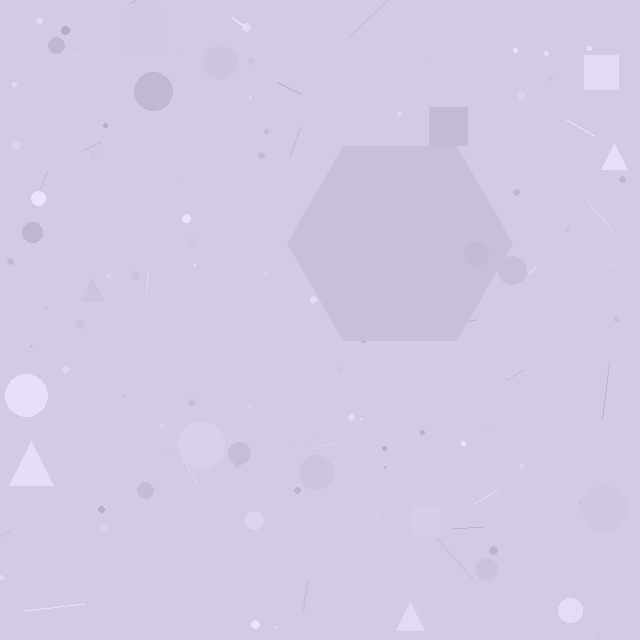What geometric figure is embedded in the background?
A hexagon is embedded in the background.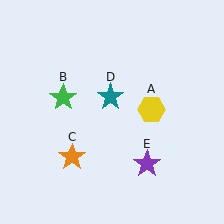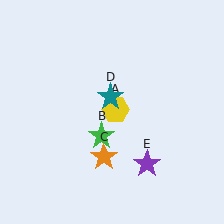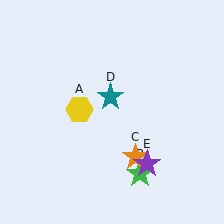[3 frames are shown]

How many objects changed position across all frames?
3 objects changed position: yellow hexagon (object A), green star (object B), orange star (object C).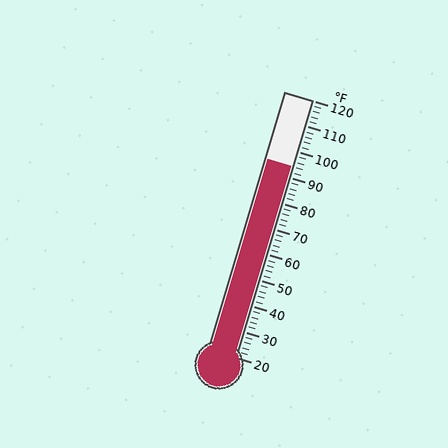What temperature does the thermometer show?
The thermometer shows approximately 94°F.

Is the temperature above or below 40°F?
The temperature is above 40°F.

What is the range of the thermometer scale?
The thermometer scale ranges from 20°F to 120°F.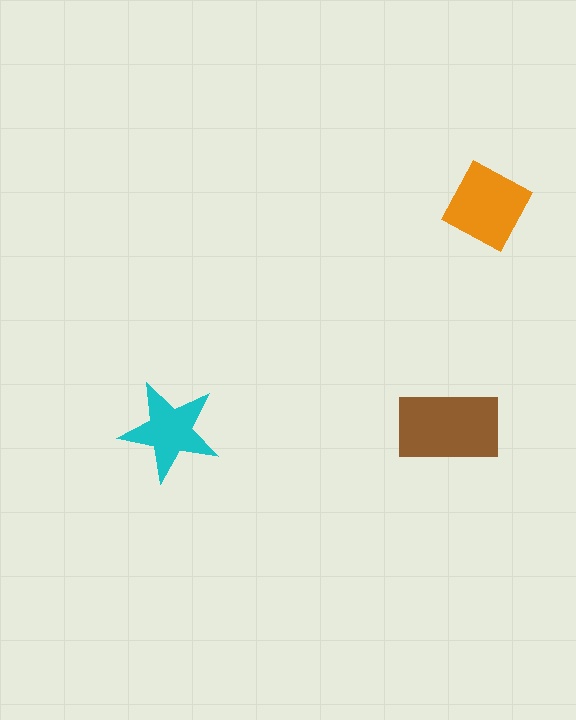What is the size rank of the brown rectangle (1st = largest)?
1st.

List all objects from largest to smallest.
The brown rectangle, the orange diamond, the cyan star.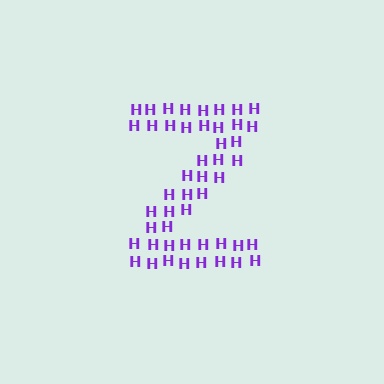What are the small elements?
The small elements are letter H's.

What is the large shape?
The large shape is the letter Z.